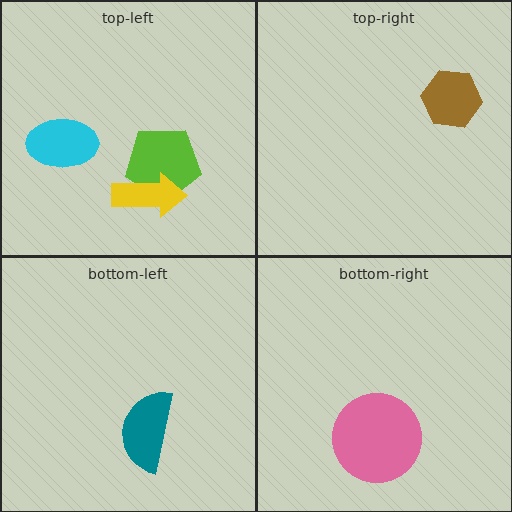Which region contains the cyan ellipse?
The top-left region.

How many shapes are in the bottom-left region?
1.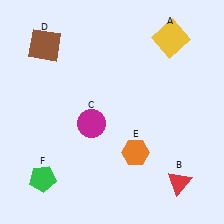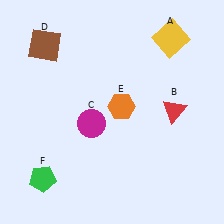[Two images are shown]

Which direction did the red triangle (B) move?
The red triangle (B) moved up.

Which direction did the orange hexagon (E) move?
The orange hexagon (E) moved up.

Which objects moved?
The objects that moved are: the red triangle (B), the orange hexagon (E).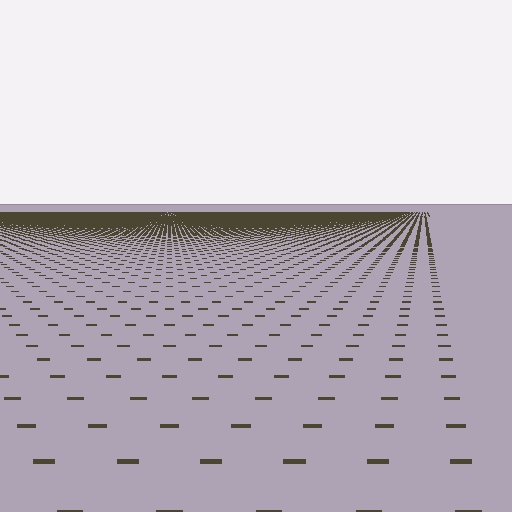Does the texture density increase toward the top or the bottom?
Density increases toward the top.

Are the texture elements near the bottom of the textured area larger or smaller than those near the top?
Larger. Near the bottom, elements are closer to the viewer and appear at a bigger on-screen size.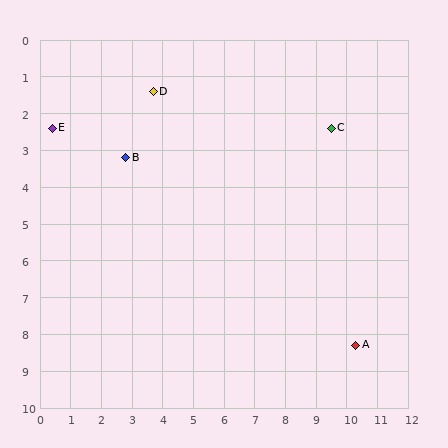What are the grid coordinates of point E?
Point E is at approximately (0.4, 2.4).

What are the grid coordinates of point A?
Point A is at approximately (10.3, 8.3).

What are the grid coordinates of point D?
Point D is at approximately (3.7, 1.4).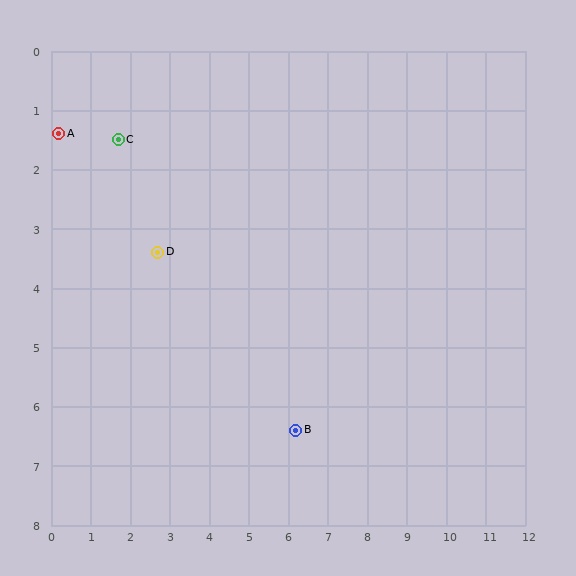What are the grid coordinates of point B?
Point B is at approximately (6.2, 6.4).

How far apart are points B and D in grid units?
Points B and D are about 4.6 grid units apart.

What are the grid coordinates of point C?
Point C is at approximately (1.7, 1.5).